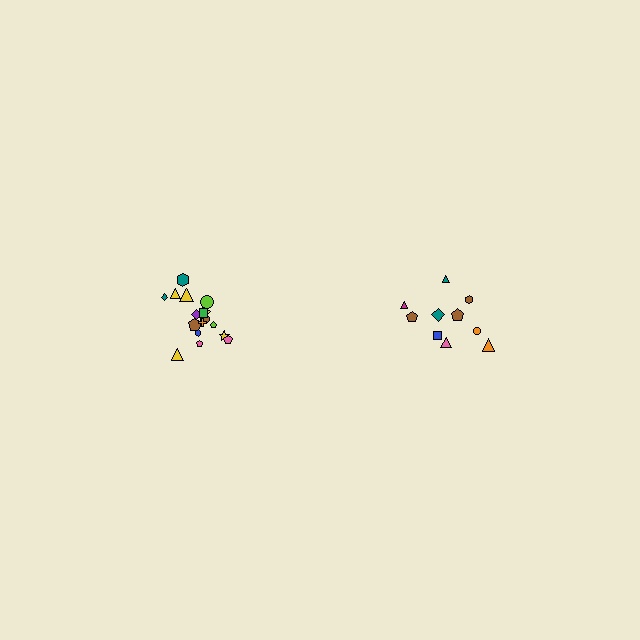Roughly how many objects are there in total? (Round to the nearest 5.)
Roughly 30 objects in total.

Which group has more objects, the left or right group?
The left group.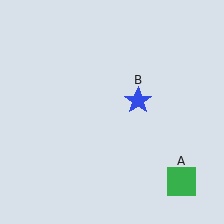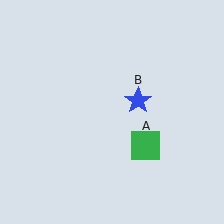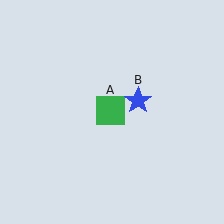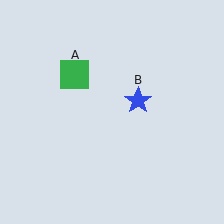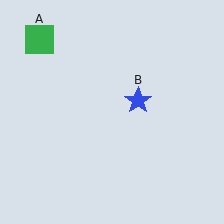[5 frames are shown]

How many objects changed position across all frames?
1 object changed position: green square (object A).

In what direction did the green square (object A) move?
The green square (object A) moved up and to the left.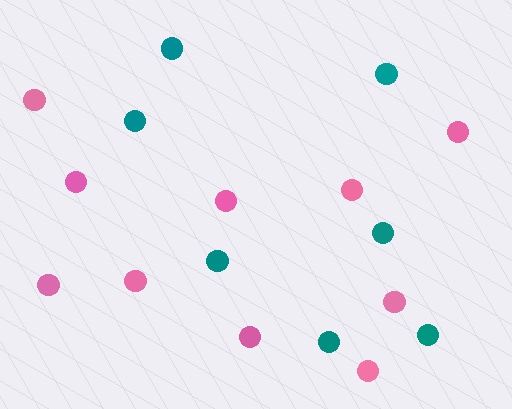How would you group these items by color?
There are 2 groups: one group of teal circles (7) and one group of pink circles (10).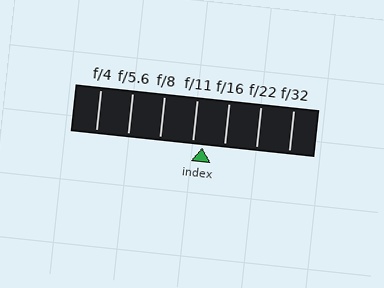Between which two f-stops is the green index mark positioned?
The index mark is between f/11 and f/16.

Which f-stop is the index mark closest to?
The index mark is closest to f/11.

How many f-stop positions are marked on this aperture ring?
There are 7 f-stop positions marked.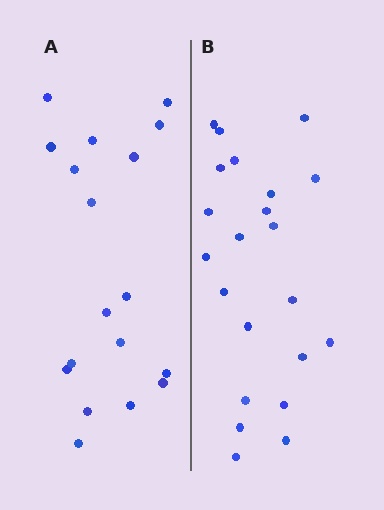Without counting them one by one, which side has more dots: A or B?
Region B (the right region) has more dots.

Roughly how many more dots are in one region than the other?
Region B has about 4 more dots than region A.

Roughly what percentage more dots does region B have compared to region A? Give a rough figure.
About 20% more.